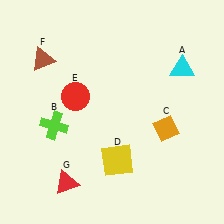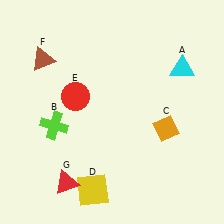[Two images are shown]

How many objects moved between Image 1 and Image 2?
1 object moved between the two images.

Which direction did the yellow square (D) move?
The yellow square (D) moved down.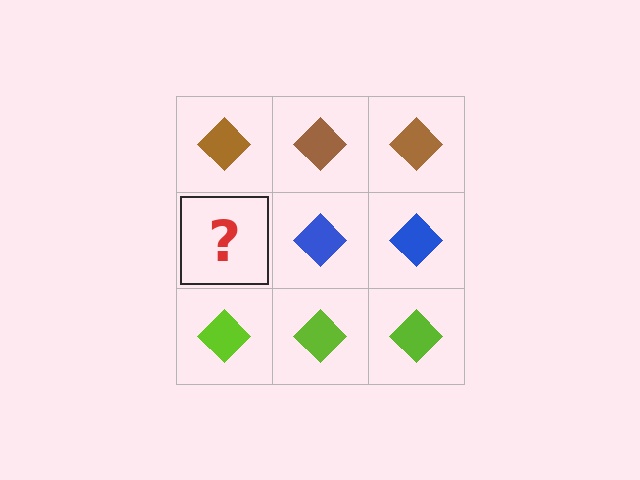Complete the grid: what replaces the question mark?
The question mark should be replaced with a blue diamond.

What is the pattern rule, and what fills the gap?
The rule is that each row has a consistent color. The gap should be filled with a blue diamond.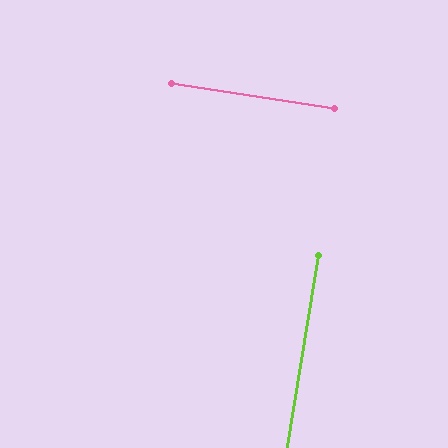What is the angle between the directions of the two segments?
Approximately 89 degrees.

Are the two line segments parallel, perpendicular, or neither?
Perpendicular — they meet at approximately 89°.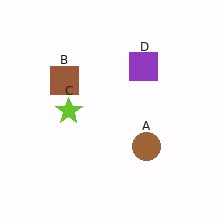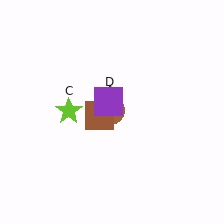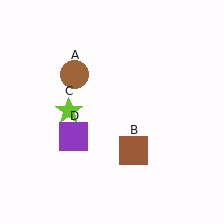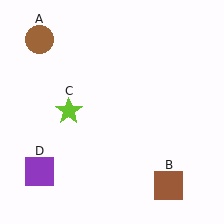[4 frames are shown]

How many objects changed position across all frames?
3 objects changed position: brown circle (object A), brown square (object B), purple square (object D).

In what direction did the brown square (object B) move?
The brown square (object B) moved down and to the right.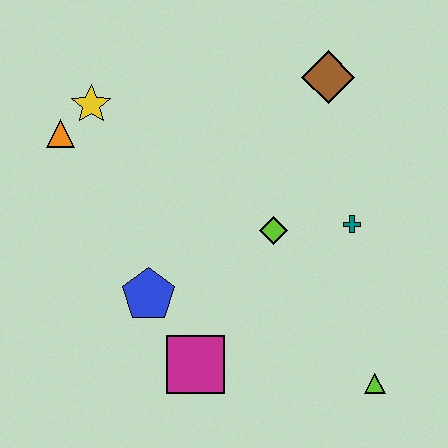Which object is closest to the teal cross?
The lime diamond is closest to the teal cross.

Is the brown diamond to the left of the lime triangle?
Yes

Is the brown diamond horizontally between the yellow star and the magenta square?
No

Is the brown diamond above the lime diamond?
Yes